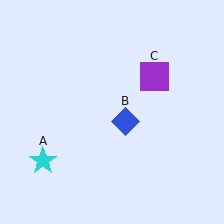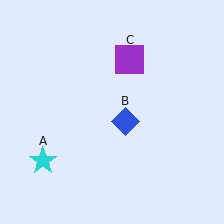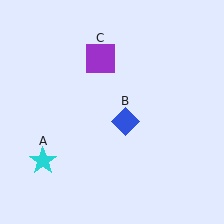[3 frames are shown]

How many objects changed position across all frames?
1 object changed position: purple square (object C).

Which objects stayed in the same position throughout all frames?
Cyan star (object A) and blue diamond (object B) remained stationary.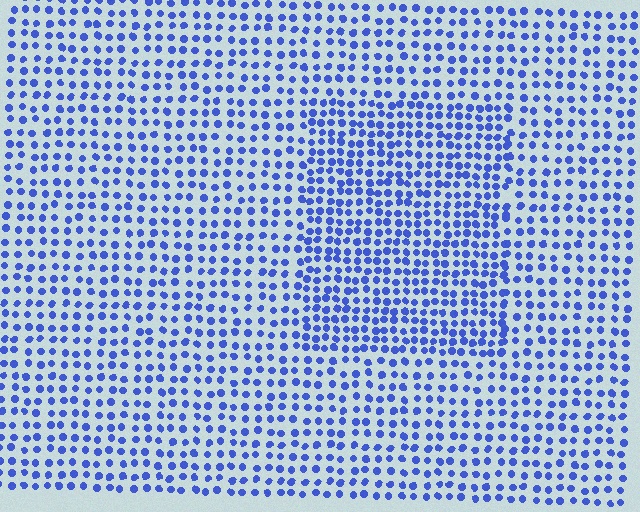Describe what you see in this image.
The image contains small blue elements arranged at two different densities. A rectangle-shaped region is visible where the elements are more densely packed than the surrounding area.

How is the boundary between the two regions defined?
The boundary is defined by a change in element density (approximately 1.5x ratio). All elements are the same color, size, and shape.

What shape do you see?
I see a rectangle.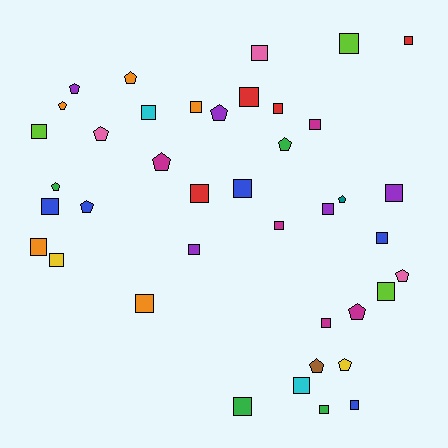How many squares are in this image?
There are 26 squares.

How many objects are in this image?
There are 40 objects.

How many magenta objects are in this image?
There are 5 magenta objects.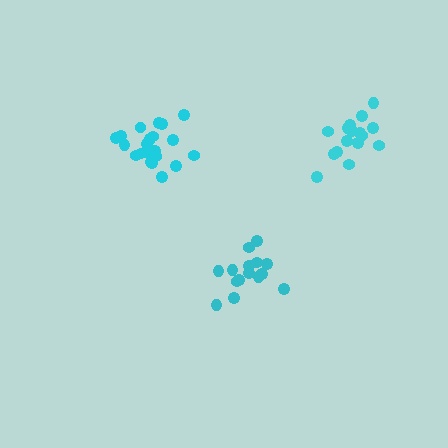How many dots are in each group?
Group 1: 21 dots, Group 2: 17 dots, Group 3: 15 dots (53 total).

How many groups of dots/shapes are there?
There are 3 groups.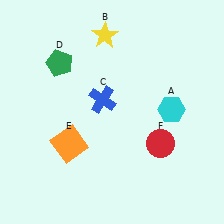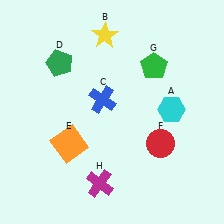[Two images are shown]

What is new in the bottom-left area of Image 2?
A magenta cross (H) was added in the bottom-left area of Image 2.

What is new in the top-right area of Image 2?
A green pentagon (G) was added in the top-right area of Image 2.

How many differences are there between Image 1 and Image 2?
There are 2 differences between the two images.